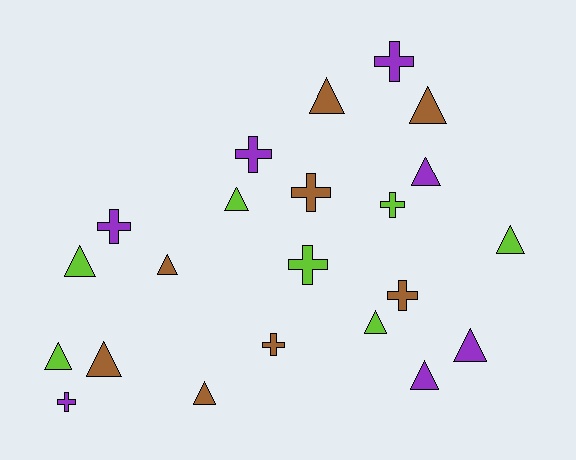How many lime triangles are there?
There are 5 lime triangles.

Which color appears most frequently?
Brown, with 8 objects.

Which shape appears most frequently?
Triangle, with 13 objects.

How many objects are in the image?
There are 22 objects.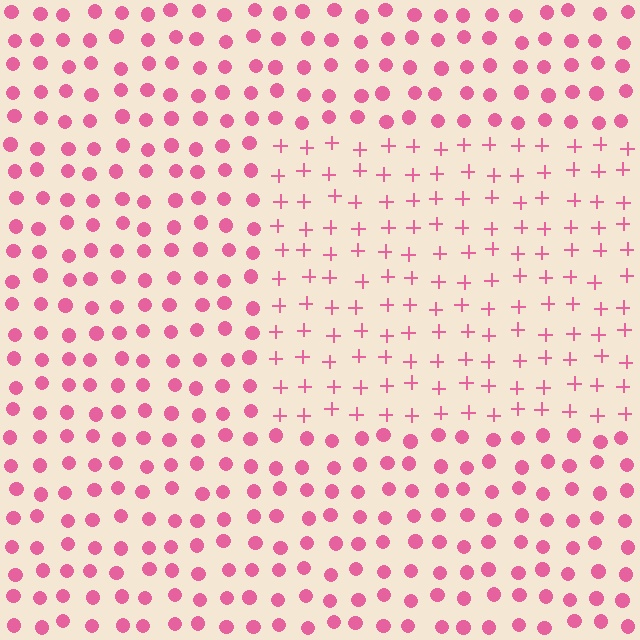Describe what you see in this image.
The image is filled with small pink elements arranged in a uniform grid. A rectangle-shaped region contains plus signs, while the surrounding area contains circles. The boundary is defined purely by the change in element shape.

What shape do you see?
I see a rectangle.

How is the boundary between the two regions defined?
The boundary is defined by a change in element shape: plus signs inside vs. circles outside. All elements share the same color and spacing.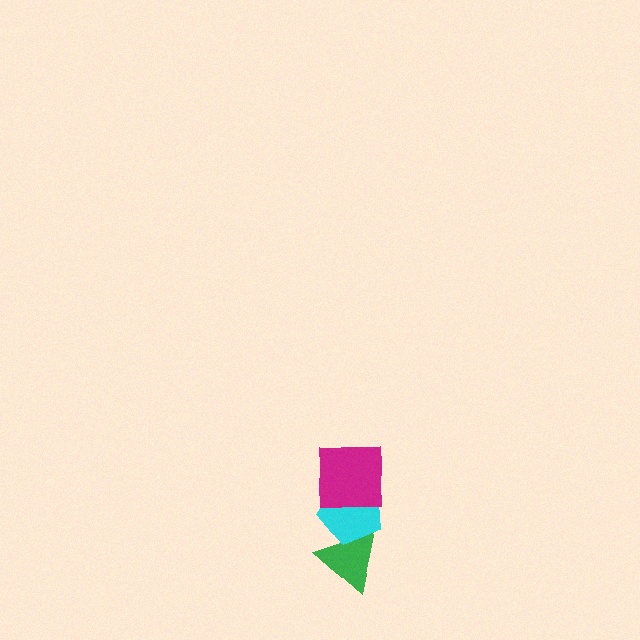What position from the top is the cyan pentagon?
The cyan pentagon is 2nd from the top.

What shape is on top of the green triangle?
The cyan pentagon is on top of the green triangle.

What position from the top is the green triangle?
The green triangle is 3rd from the top.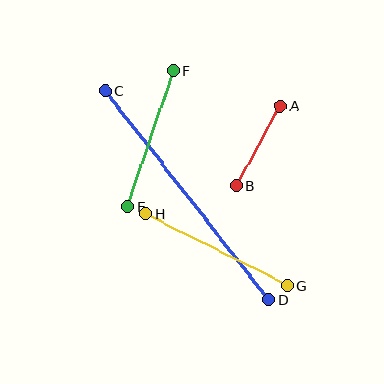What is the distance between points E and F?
The distance is approximately 144 pixels.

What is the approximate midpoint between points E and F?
The midpoint is at approximately (151, 139) pixels.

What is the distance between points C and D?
The distance is approximately 266 pixels.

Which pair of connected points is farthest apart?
Points C and D are farthest apart.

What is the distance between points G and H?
The distance is approximately 159 pixels.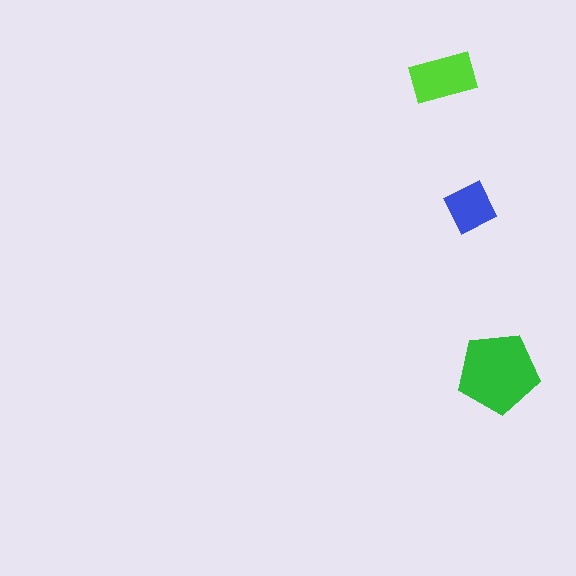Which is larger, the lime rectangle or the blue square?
The lime rectangle.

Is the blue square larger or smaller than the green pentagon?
Smaller.